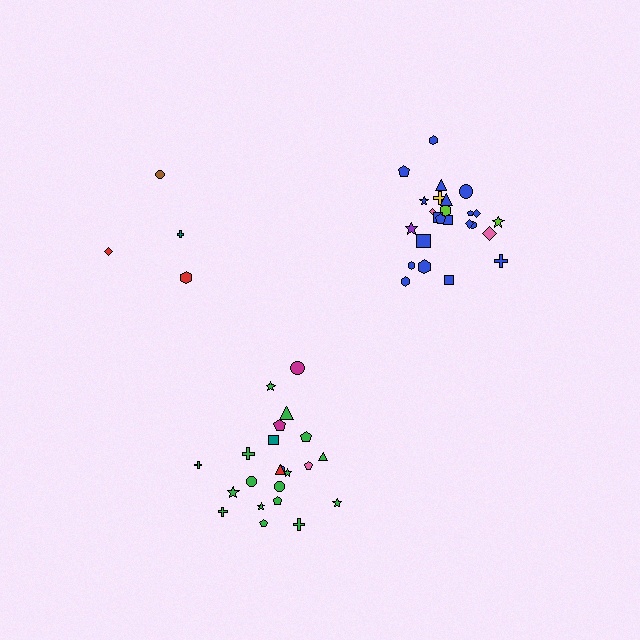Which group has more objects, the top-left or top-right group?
The top-right group.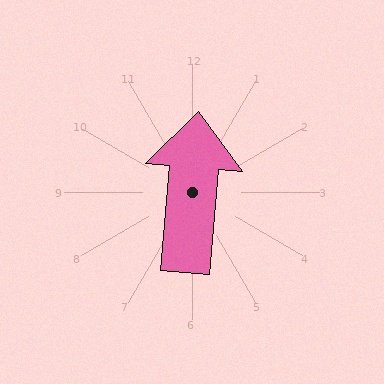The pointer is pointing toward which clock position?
Roughly 12 o'clock.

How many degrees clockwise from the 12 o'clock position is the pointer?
Approximately 5 degrees.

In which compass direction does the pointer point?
North.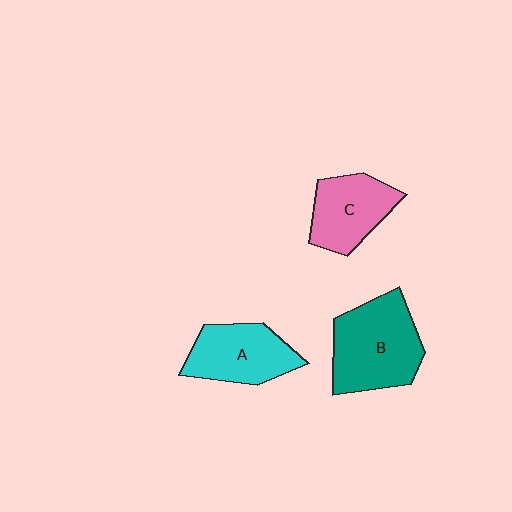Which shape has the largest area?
Shape B (teal).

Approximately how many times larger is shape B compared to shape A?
Approximately 1.3 times.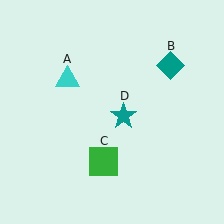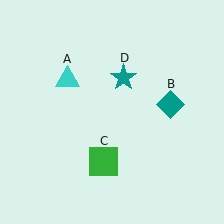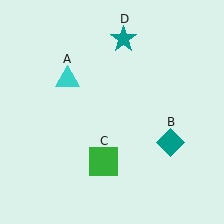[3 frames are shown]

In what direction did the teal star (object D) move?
The teal star (object D) moved up.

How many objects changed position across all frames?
2 objects changed position: teal diamond (object B), teal star (object D).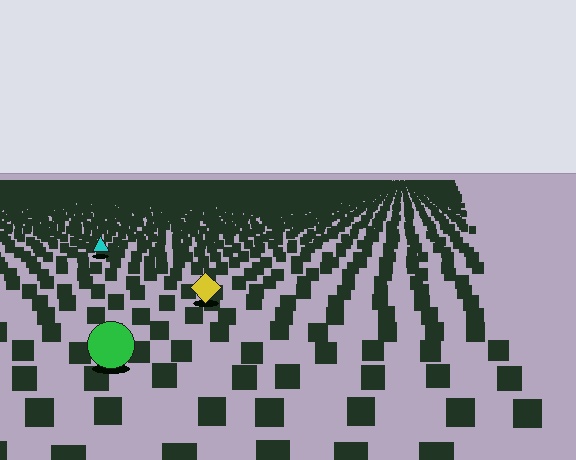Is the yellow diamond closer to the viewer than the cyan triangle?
Yes. The yellow diamond is closer — you can tell from the texture gradient: the ground texture is coarser near it.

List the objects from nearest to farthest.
From nearest to farthest: the green circle, the yellow diamond, the cyan triangle.